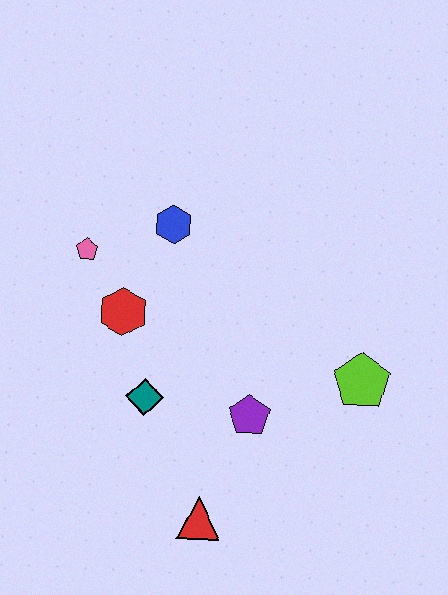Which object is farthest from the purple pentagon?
The pink pentagon is farthest from the purple pentagon.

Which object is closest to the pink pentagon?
The red hexagon is closest to the pink pentagon.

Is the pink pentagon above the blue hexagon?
No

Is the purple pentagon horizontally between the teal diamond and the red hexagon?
No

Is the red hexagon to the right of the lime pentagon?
No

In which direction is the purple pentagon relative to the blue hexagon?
The purple pentagon is below the blue hexagon.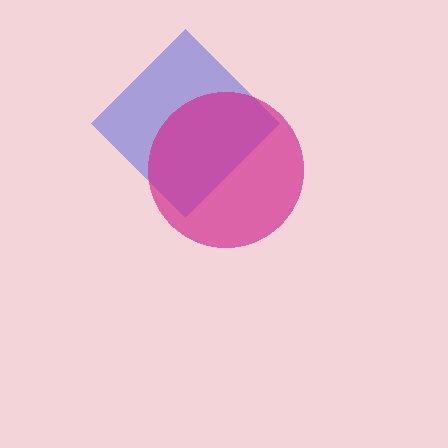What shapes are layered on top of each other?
The layered shapes are: a blue diamond, a magenta circle.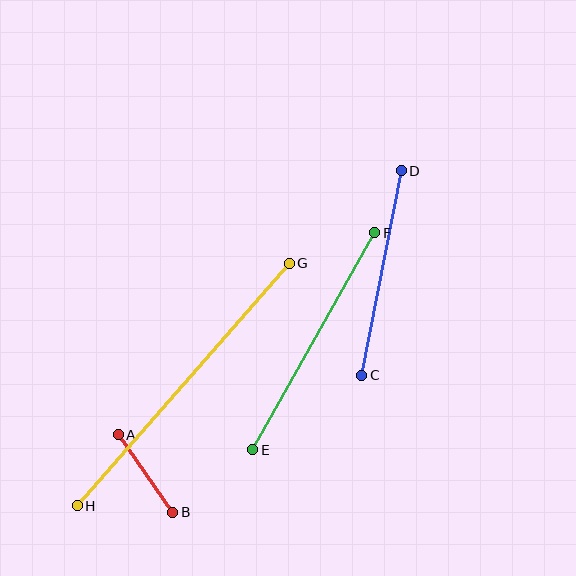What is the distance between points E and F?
The distance is approximately 249 pixels.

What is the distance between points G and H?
The distance is approximately 322 pixels.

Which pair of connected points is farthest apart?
Points G and H are farthest apart.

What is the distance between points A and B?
The distance is approximately 95 pixels.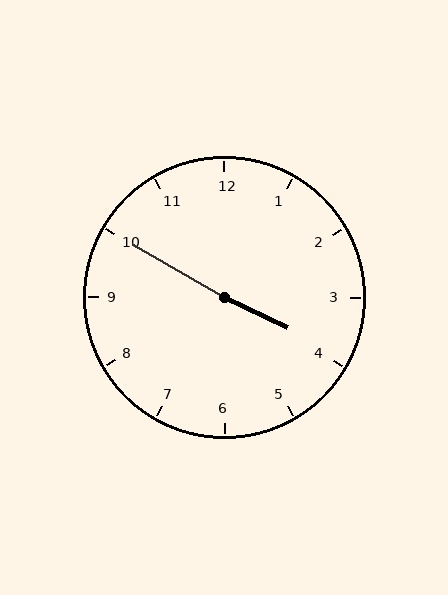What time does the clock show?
3:50.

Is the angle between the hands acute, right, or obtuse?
It is obtuse.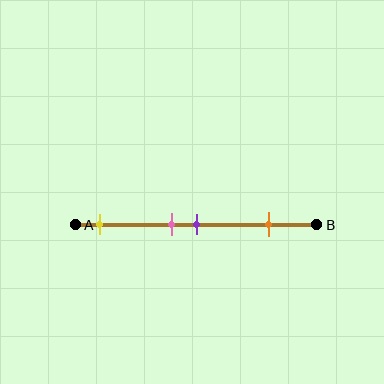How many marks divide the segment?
There are 4 marks dividing the segment.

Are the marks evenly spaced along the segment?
No, the marks are not evenly spaced.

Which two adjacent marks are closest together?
The pink and purple marks are the closest adjacent pair.